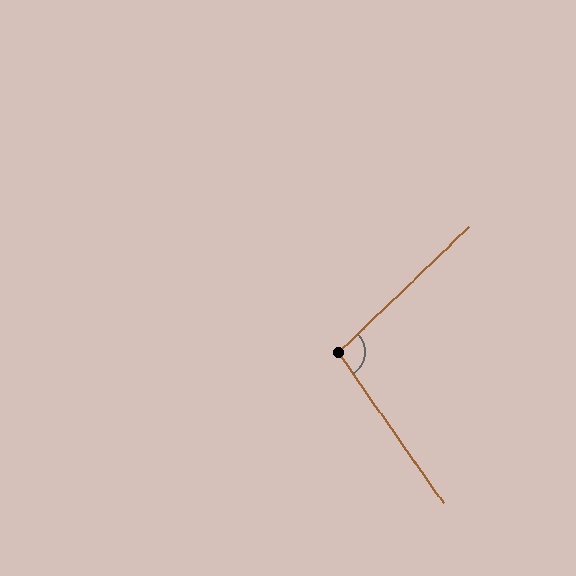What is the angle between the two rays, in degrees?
Approximately 99 degrees.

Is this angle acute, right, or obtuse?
It is obtuse.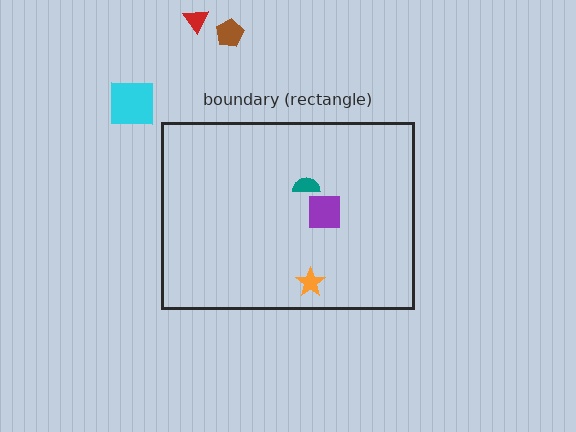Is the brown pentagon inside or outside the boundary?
Outside.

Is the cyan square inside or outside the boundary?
Outside.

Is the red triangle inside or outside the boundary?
Outside.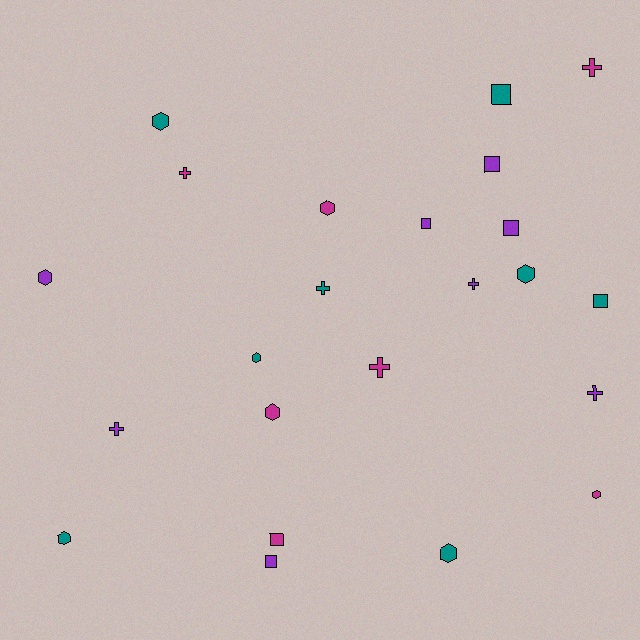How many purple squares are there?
There are 4 purple squares.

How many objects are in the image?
There are 23 objects.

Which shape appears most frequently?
Hexagon, with 9 objects.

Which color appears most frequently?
Purple, with 8 objects.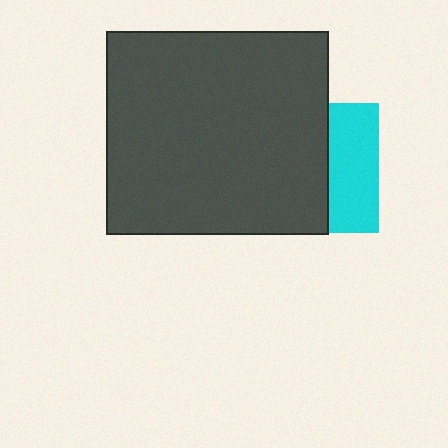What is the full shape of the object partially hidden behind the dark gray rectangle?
The partially hidden object is a cyan square.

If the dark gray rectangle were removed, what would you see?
You would see the complete cyan square.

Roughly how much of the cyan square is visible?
A small part of it is visible (roughly 38%).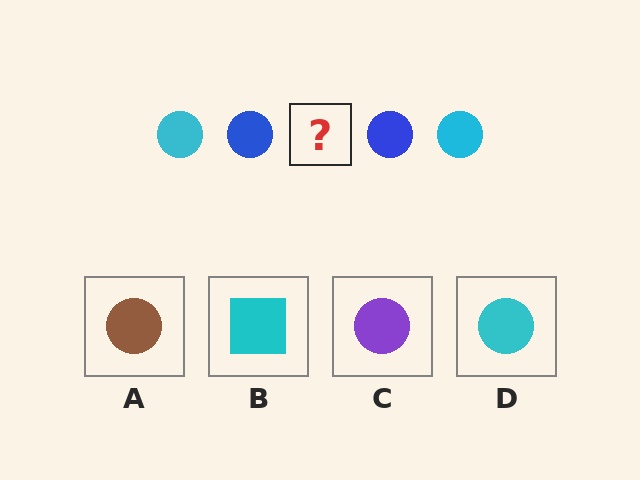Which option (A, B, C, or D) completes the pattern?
D.